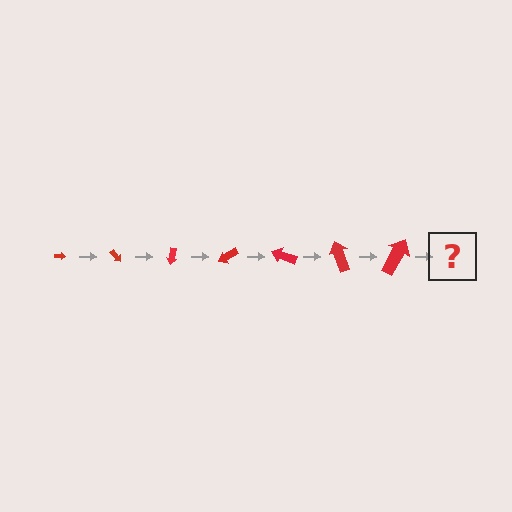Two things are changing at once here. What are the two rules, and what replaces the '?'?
The two rules are that the arrow grows larger each step and it rotates 50 degrees each step. The '?' should be an arrow, larger than the previous one and rotated 350 degrees from the start.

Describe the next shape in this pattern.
It should be an arrow, larger than the previous one and rotated 350 degrees from the start.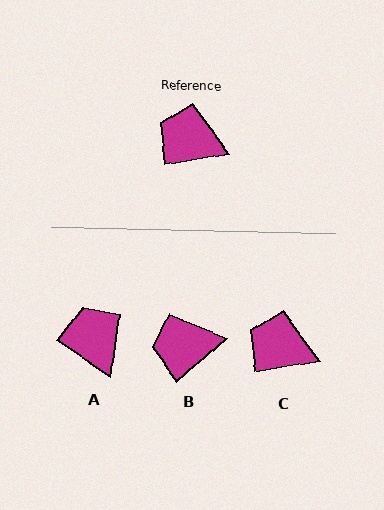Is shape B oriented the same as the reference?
No, it is off by about 31 degrees.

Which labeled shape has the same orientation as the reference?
C.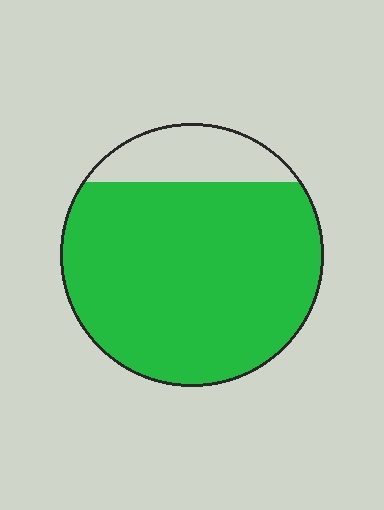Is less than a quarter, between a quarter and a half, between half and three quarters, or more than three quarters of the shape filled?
More than three quarters.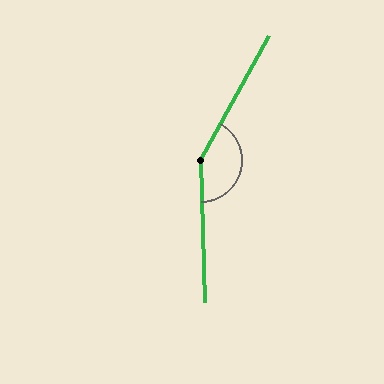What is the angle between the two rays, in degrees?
Approximately 149 degrees.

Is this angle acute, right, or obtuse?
It is obtuse.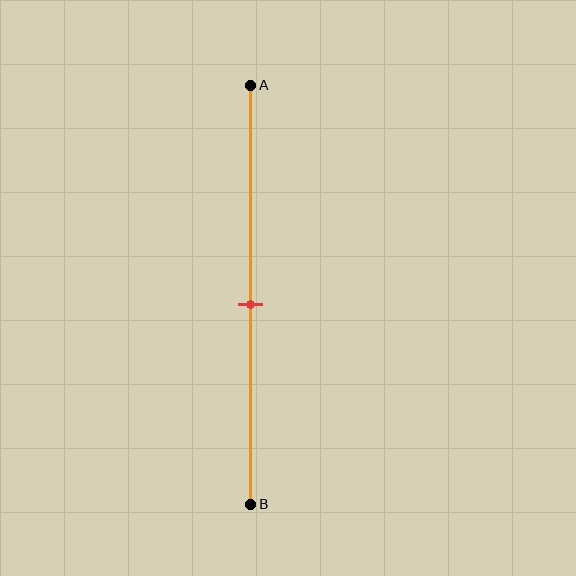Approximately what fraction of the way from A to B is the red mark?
The red mark is approximately 50% of the way from A to B.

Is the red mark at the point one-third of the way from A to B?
No, the mark is at about 50% from A, not at the 33% one-third point.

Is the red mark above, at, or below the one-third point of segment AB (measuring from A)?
The red mark is below the one-third point of segment AB.